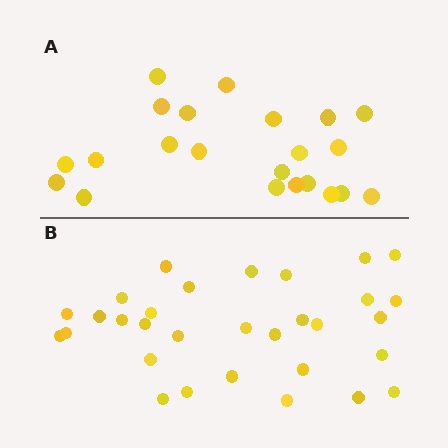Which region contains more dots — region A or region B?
Region B (the bottom region) has more dots.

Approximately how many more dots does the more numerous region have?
Region B has roughly 8 or so more dots than region A.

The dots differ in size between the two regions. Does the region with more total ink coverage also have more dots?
No. Region A has more total ink coverage because its dots are larger, but region B actually contains more individual dots. Total area can be misleading — the number of items is what matters here.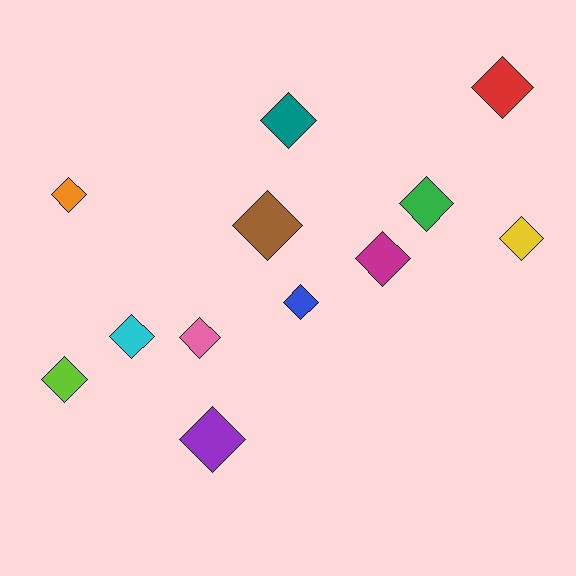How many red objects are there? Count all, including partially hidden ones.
There is 1 red object.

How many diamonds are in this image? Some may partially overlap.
There are 12 diamonds.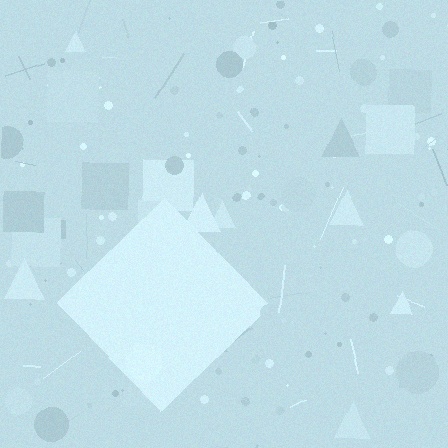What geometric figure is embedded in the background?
A diamond is embedded in the background.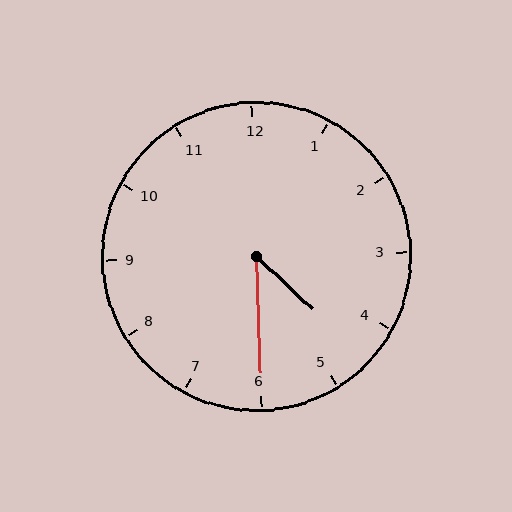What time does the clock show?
4:30.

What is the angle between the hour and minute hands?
Approximately 45 degrees.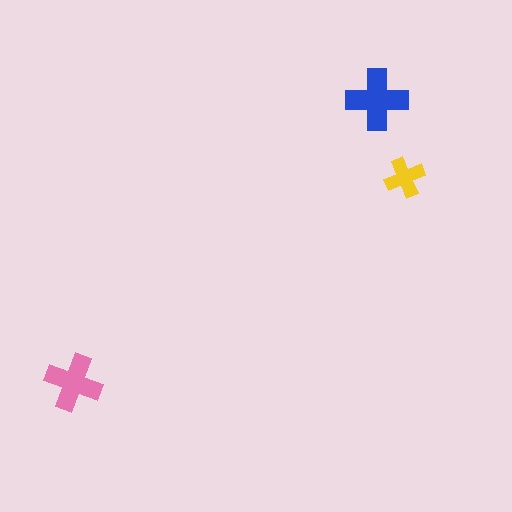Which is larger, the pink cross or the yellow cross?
The pink one.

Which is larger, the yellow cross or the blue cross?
The blue one.